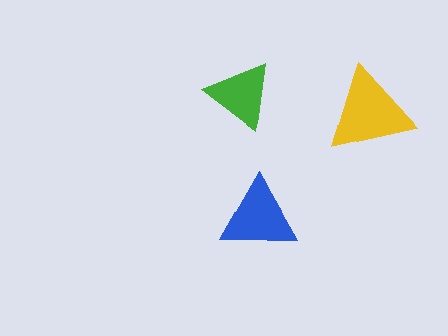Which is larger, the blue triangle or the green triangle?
The blue one.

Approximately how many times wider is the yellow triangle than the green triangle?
About 1.5 times wider.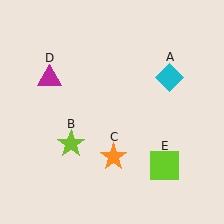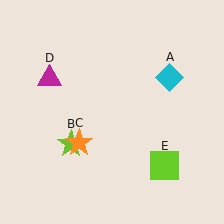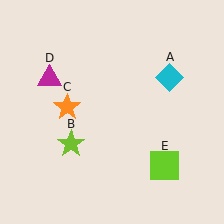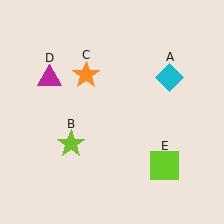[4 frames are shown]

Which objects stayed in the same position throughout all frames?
Cyan diamond (object A) and lime star (object B) and magenta triangle (object D) and lime square (object E) remained stationary.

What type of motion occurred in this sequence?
The orange star (object C) rotated clockwise around the center of the scene.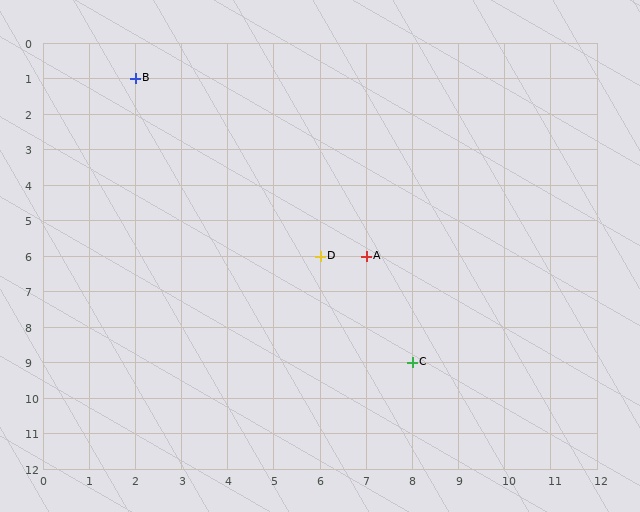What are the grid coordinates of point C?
Point C is at grid coordinates (8, 9).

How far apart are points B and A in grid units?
Points B and A are 5 columns and 5 rows apart (about 7.1 grid units diagonally).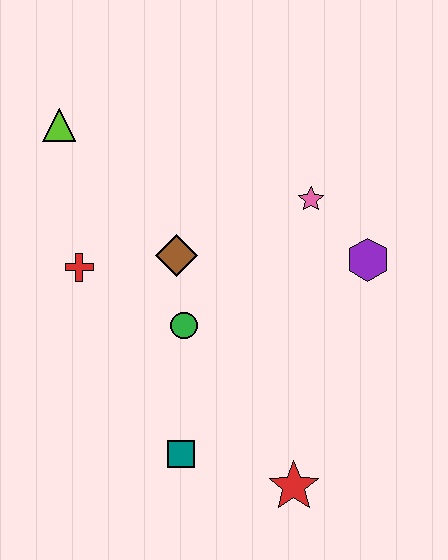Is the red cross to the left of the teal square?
Yes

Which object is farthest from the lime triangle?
The red star is farthest from the lime triangle.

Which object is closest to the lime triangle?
The red cross is closest to the lime triangle.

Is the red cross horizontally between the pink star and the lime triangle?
Yes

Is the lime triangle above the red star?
Yes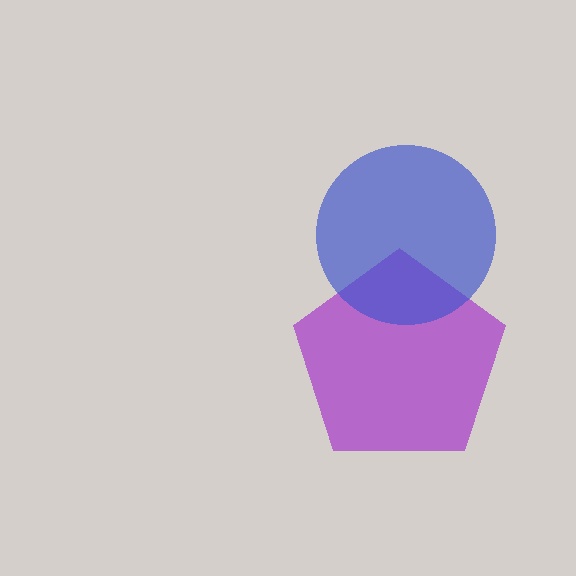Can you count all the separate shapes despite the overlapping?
Yes, there are 2 separate shapes.